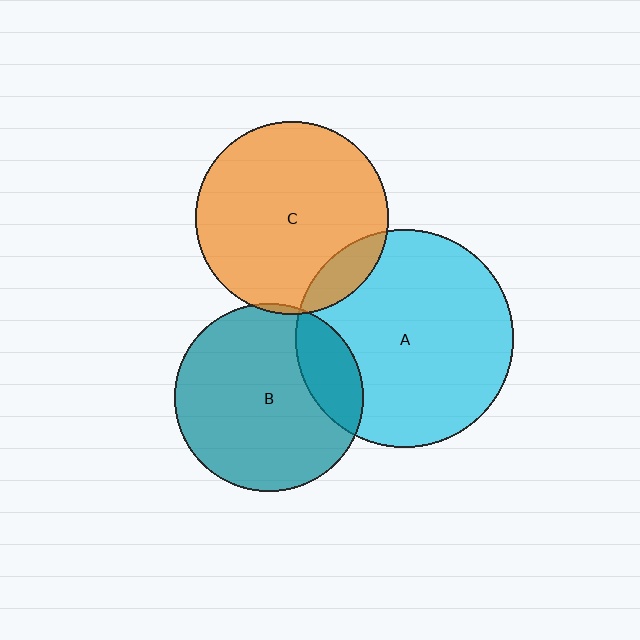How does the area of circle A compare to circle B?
Approximately 1.3 times.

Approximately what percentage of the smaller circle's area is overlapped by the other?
Approximately 20%.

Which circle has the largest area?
Circle A (cyan).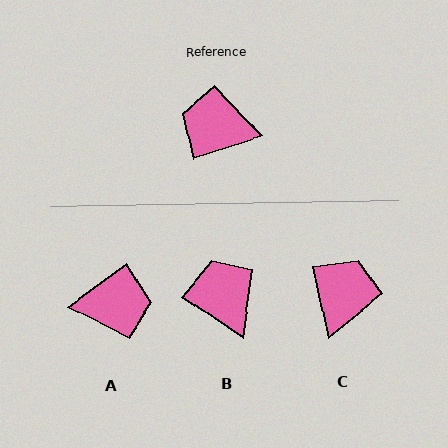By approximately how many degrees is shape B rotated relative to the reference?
Approximately 52 degrees clockwise.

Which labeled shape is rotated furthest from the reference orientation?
A, about 161 degrees away.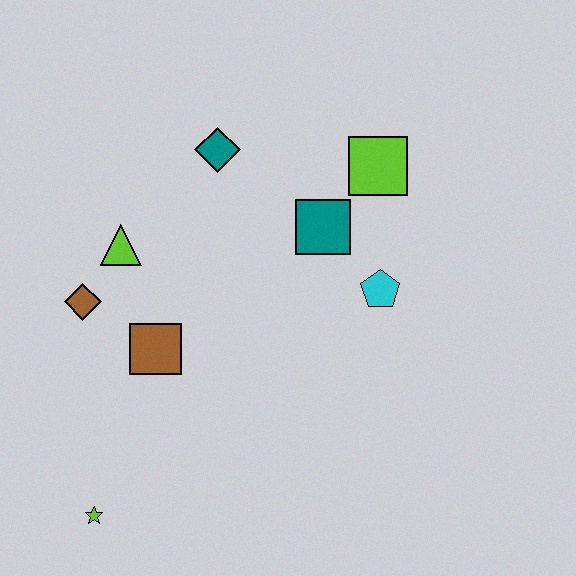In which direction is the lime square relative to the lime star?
The lime square is above the lime star.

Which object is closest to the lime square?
The teal square is closest to the lime square.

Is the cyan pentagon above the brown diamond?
Yes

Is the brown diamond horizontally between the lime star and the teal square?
No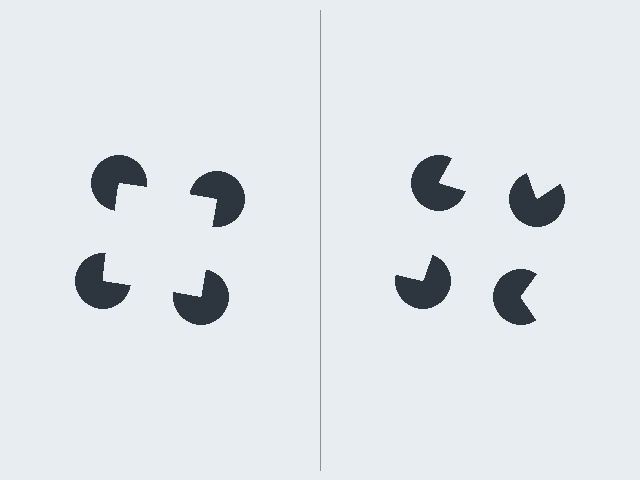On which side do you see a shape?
An illusory square appears on the left side. On the right side the wedge cuts are rotated, so no coherent shape forms.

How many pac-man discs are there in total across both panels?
8 — 4 on each side.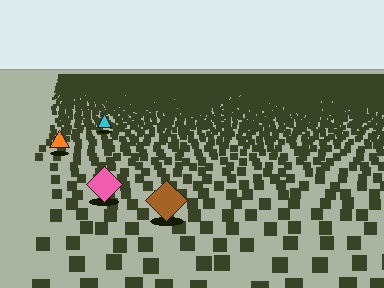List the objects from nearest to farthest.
From nearest to farthest: the brown diamond, the pink diamond, the orange triangle, the cyan triangle.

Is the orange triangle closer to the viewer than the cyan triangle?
Yes. The orange triangle is closer — you can tell from the texture gradient: the ground texture is coarser near it.